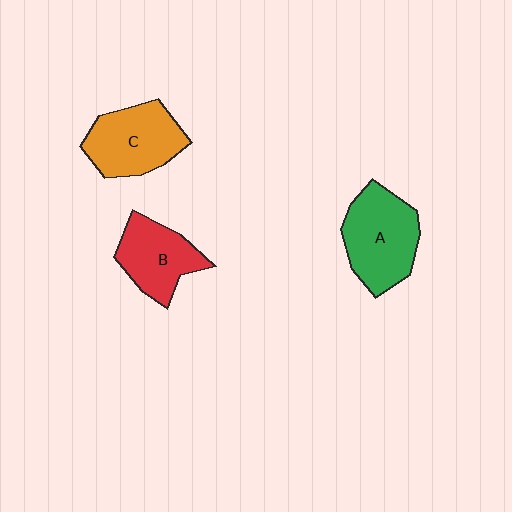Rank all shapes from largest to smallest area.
From largest to smallest: A (green), C (orange), B (red).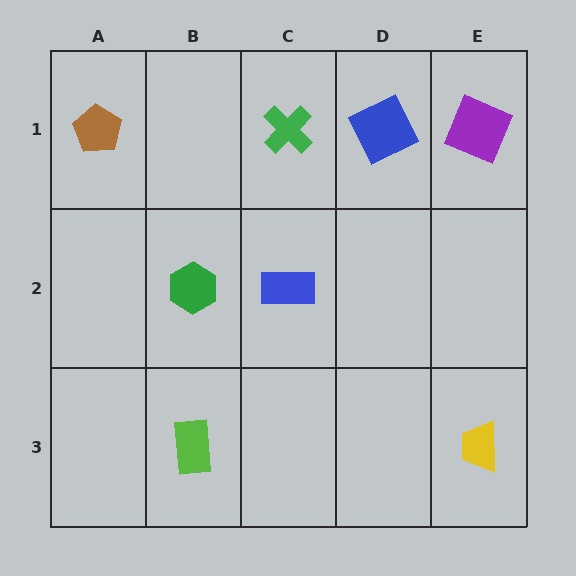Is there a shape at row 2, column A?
No, that cell is empty.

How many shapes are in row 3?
2 shapes.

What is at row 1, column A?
A brown pentagon.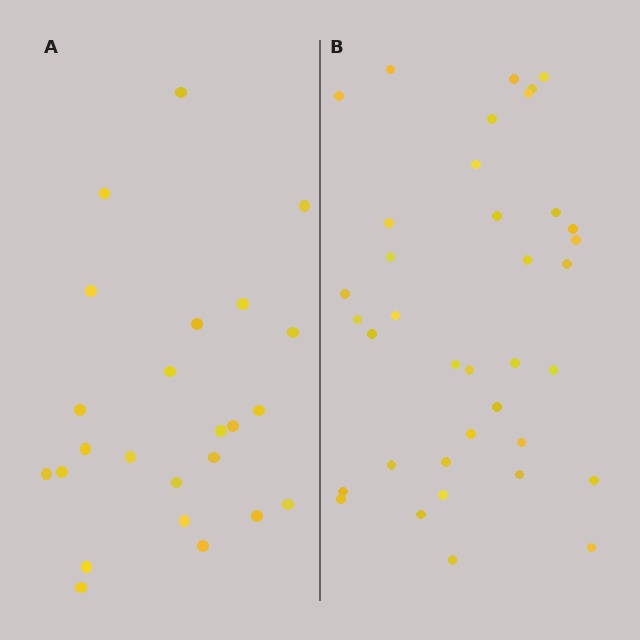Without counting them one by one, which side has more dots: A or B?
Region B (the right region) has more dots.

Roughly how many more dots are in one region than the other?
Region B has approximately 15 more dots than region A.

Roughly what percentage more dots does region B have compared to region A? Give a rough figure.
About 55% more.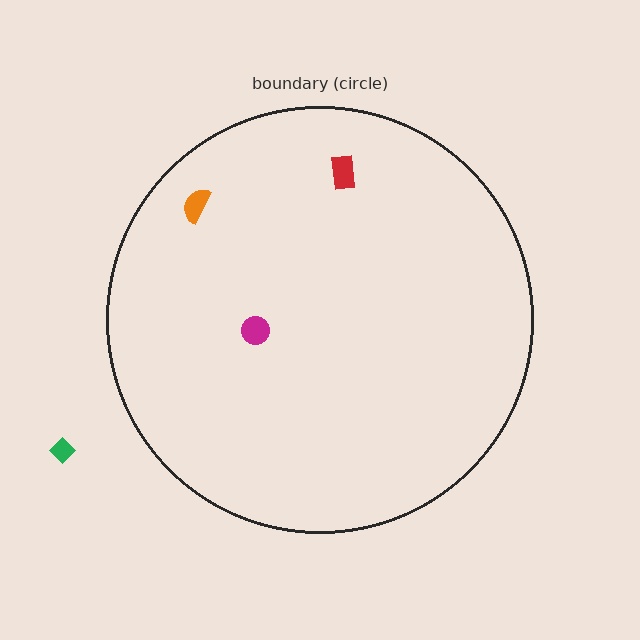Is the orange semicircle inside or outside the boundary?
Inside.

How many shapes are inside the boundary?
3 inside, 1 outside.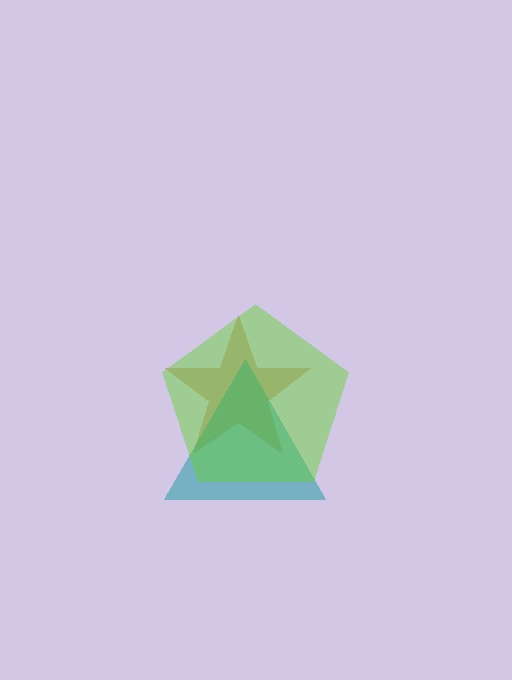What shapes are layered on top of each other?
The layered shapes are: a brown star, a teal triangle, a lime pentagon.